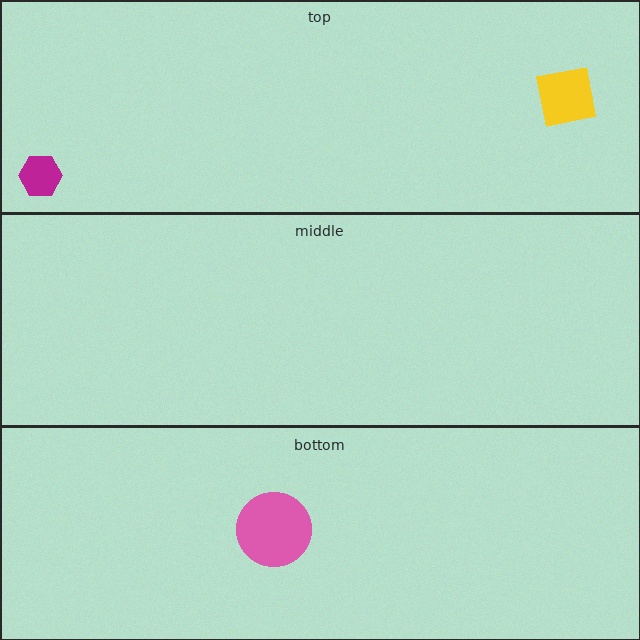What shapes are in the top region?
The magenta hexagon, the yellow square.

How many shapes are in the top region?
2.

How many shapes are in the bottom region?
1.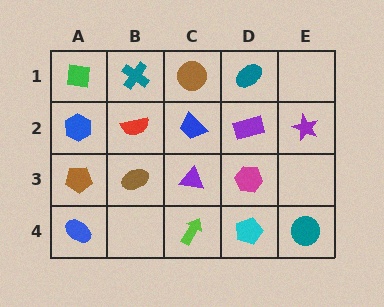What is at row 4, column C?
A lime arrow.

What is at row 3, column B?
A brown ellipse.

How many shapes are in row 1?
4 shapes.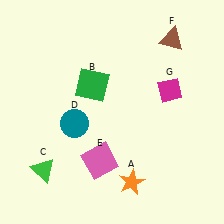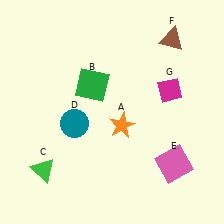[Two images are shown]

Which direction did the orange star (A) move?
The orange star (A) moved up.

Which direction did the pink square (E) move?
The pink square (E) moved right.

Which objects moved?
The objects that moved are: the orange star (A), the pink square (E).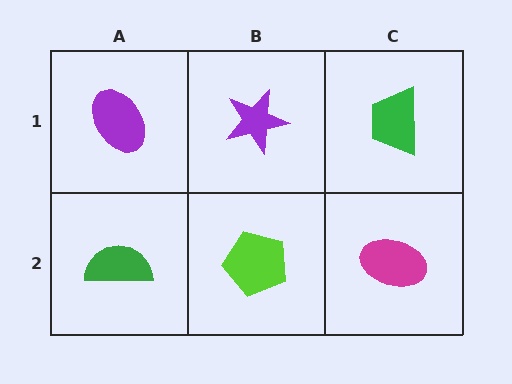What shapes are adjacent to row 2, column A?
A purple ellipse (row 1, column A), a lime pentagon (row 2, column B).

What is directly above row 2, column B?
A purple star.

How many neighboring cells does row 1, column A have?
2.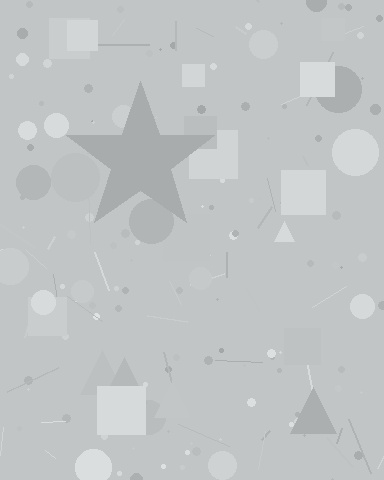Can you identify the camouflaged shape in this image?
The camouflaged shape is a star.